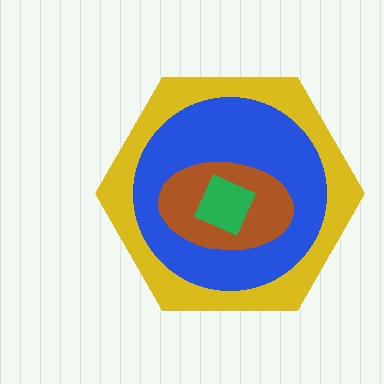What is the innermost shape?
The green square.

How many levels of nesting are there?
4.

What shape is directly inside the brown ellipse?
The green square.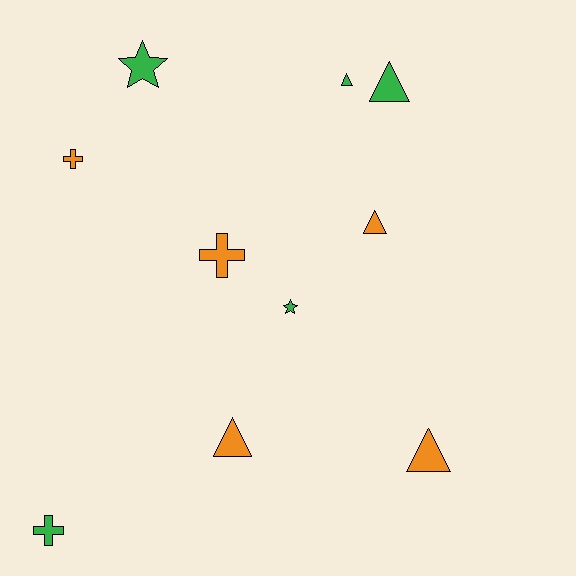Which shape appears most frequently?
Triangle, with 5 objects.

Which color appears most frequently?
Green, with 5 objects.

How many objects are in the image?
There are 10 objects.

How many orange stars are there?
There are no orange stars.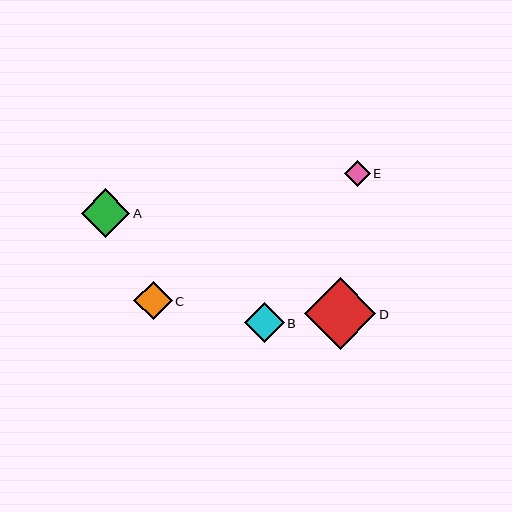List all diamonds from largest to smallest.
From largest to smallest: D, A, B, C, E.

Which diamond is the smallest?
Diamond E is the smallest with a size of approximately 26 pixels.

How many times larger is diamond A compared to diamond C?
Diamond A is approximately 1.3 times the size of diamond C.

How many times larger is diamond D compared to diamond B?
Diamond D is approximately 1.8 times the size of diamond B.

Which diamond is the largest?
Diamond D is the largest with a size of approximately 71 pixels.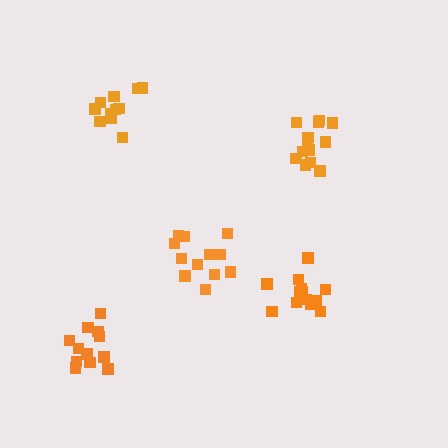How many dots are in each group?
Group 1: 12 dots, Group 2: 13 dots, Group 3: 13 dots, Group 4: 11 dots, Group 5: 12 dots (61 total).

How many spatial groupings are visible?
There are 5 spatial groupings.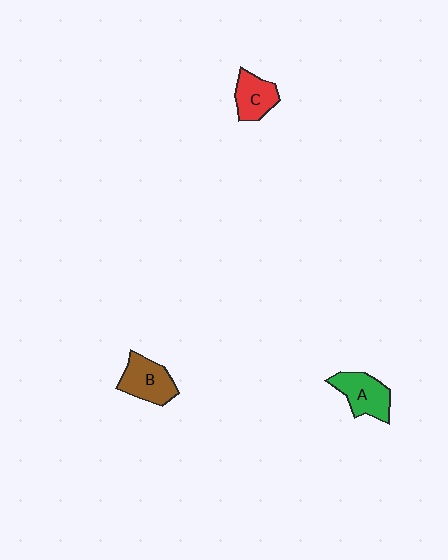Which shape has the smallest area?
Shape C (red).